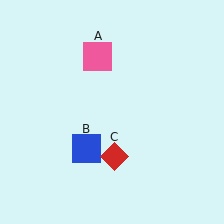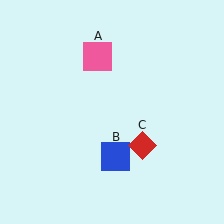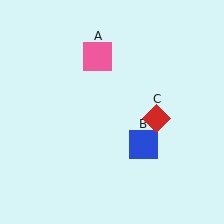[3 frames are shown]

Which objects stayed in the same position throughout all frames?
Pink square (object A) remained stationary.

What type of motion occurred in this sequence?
The blue square (object B), red diamond (object C) rotated counterclockwise around the center of the scene.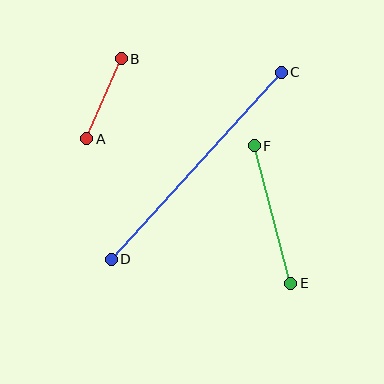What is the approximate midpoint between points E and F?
The midpoint is at approximately (272, 214) pixels.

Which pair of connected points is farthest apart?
Points C and D are farthest apart.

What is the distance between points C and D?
The distance is approximately 253 pixels.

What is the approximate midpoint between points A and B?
The midpoint is at approximately (104, 99) pixels.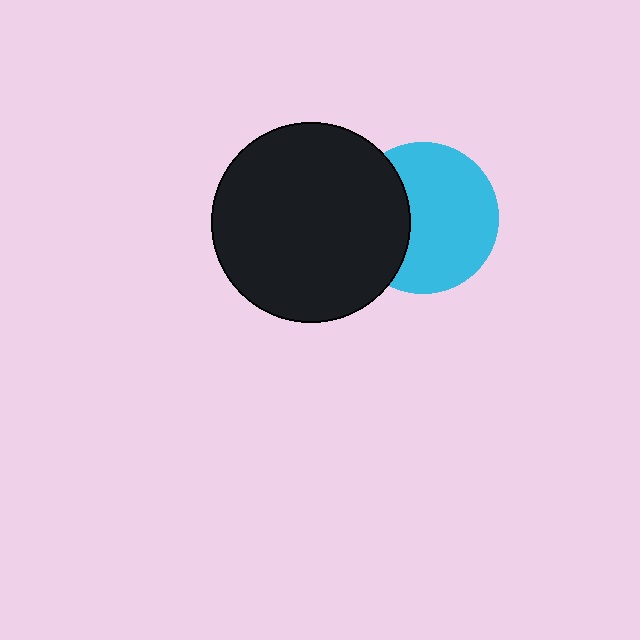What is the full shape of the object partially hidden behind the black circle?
The partially hidden object is a cyan circle.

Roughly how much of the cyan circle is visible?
Most of it is visible (roughly 67%).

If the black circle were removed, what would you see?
You would see the complete cyan circle.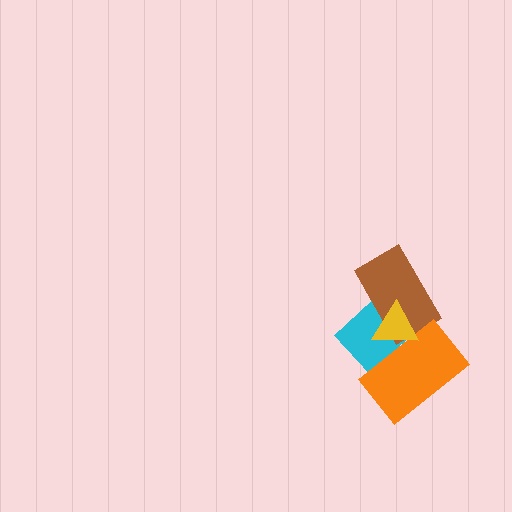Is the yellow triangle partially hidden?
No, no other shape covers it.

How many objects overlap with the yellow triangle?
3 objects overlap with the yellow triangle.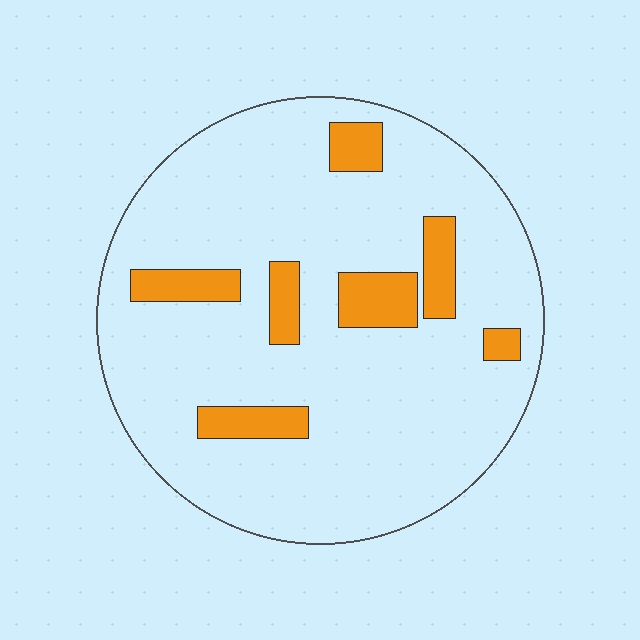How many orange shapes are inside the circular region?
7.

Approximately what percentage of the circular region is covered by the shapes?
Approximately 15%.